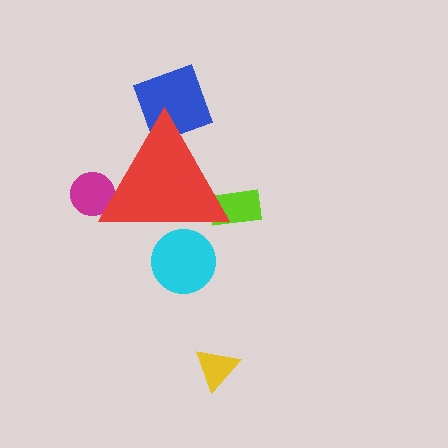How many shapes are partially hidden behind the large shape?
4 shapes are partially hidden.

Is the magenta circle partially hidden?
Yes, the magenta circle is partially hidden behind the red triangle.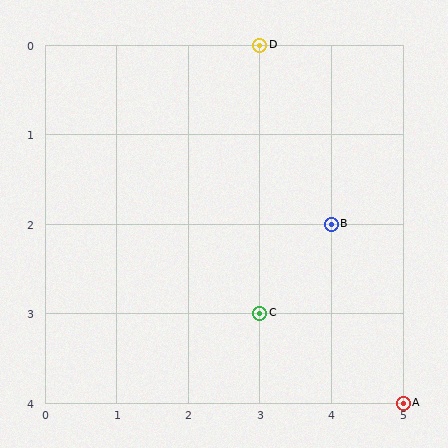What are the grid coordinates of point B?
Point B is at grid coordinates (4, 2).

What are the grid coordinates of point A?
Point A is at grid coordinates (5, 4).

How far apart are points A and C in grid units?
Points A and C are 2 columns and 1 row apart (about 2.2 grid units diagonally).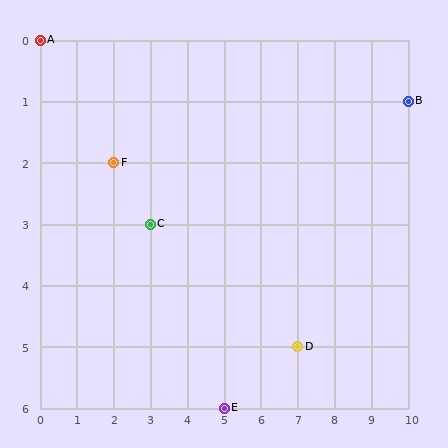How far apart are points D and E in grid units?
Points D and E are 2 columns and 1 row apart (about 2.2 grid units diagonally).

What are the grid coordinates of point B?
Point B is at grid coordinates (10, 1).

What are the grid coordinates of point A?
Point A is at grid coordinates (0, 0).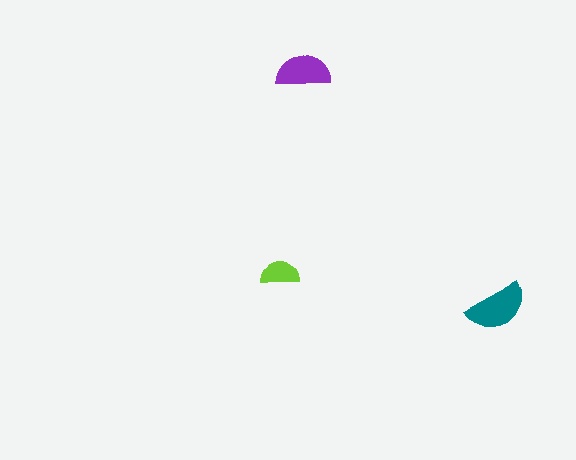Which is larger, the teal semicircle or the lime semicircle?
The teal one.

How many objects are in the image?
There are 3 objects in the image.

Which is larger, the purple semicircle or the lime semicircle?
The purple one.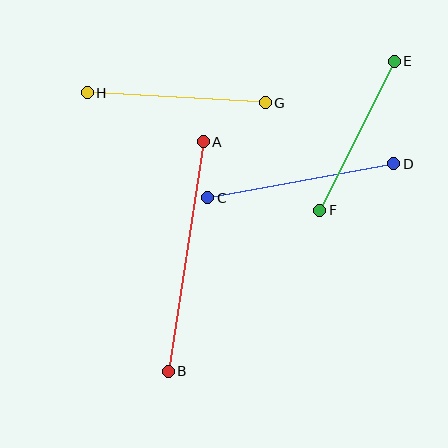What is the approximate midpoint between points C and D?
The midpoint is at approximately (301, 181) pixels.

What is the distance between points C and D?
The distance is approximately 189 pixels.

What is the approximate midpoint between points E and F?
The midpoint is at approximately (357, 136) pixels.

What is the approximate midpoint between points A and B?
The midpoint is at approximately (186, 256) pixels.